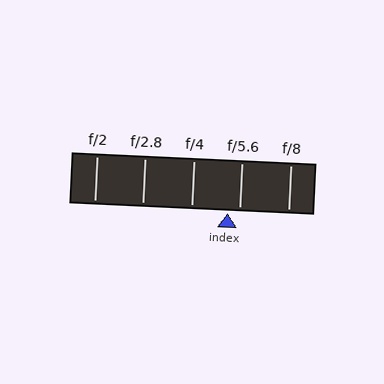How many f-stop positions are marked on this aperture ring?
There are 5 f-stop positions marked.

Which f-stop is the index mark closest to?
The index mark is closest to f/5.6.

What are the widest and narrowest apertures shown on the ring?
The widest aperture shown is f/2 and the narrowest is f/8.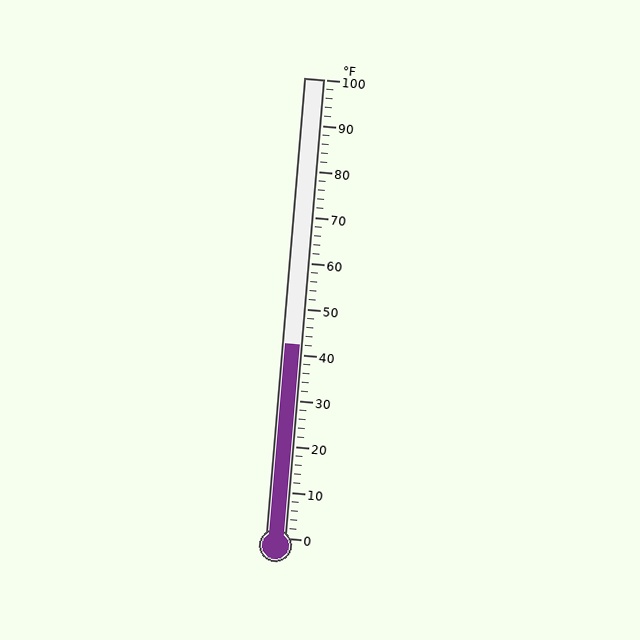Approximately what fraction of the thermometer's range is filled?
The thermometer is filled to approximately 40% of its range.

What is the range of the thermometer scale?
The thermometer scale ranges from 0°F to 100°F.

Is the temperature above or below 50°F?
The temperature is below 50°F.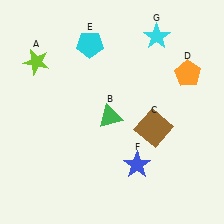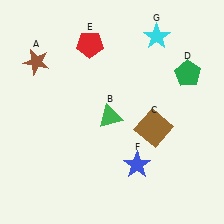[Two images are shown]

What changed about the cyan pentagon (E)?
In Image 1, E is cyan. In Image 2, it changed to red.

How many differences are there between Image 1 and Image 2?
There are 3 differences between the two images.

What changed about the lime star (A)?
In Image 1, A is lime. In Image 2, it changed to brown.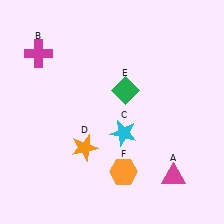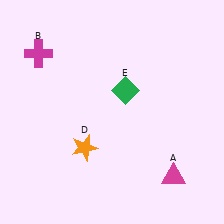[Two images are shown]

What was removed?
The orange hexagon (F), the cyan star (C) were removed in Image 2.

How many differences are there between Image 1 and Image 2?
There are 2 differences between the two images.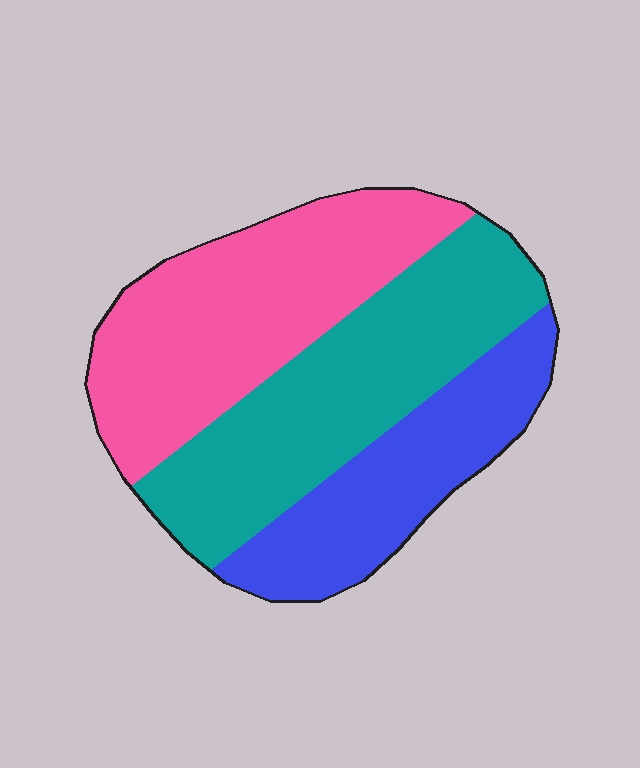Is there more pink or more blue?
Pink.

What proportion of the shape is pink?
Pink takes up about three eighths (3/8) of the shape.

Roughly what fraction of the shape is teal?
Teal covers around 35% of the shape.